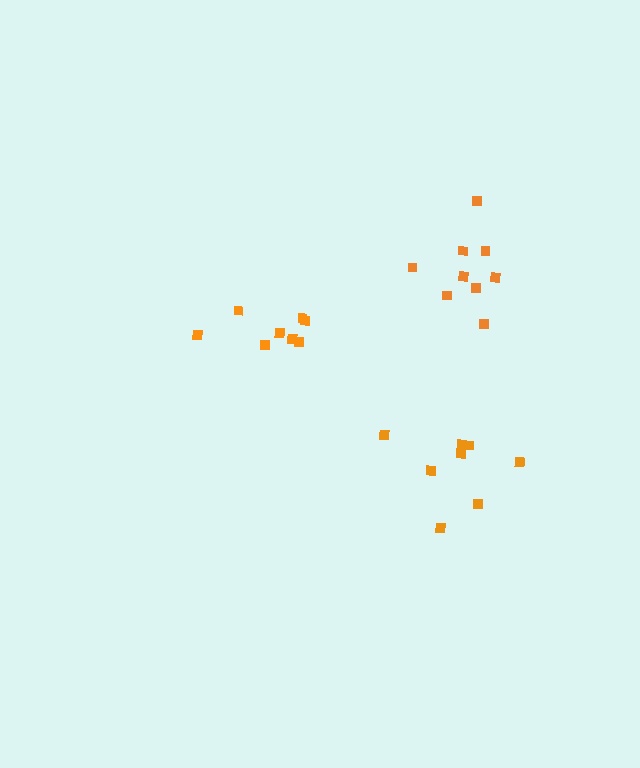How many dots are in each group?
Group 1: 8 dots, Group 2: 9 dots, Group 3: 8 dots (25 total).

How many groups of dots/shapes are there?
There are 3 groups.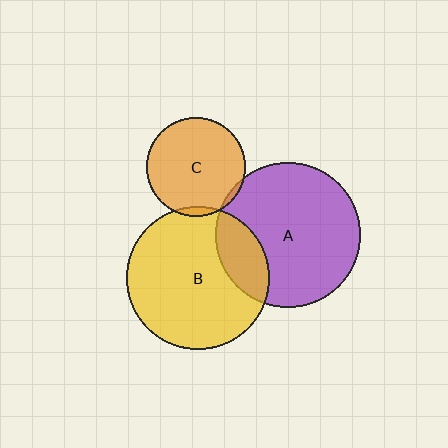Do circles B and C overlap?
Yes.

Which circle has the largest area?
Circle A (purple).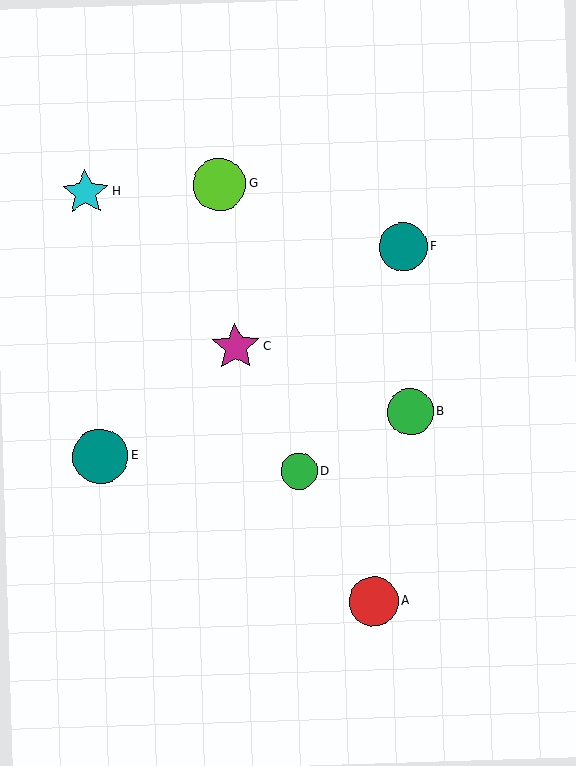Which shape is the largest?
The teal circle (labeled E) is the largest.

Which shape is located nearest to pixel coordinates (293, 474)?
The green circle (labeled D) at (299, 471) is nearest to that location.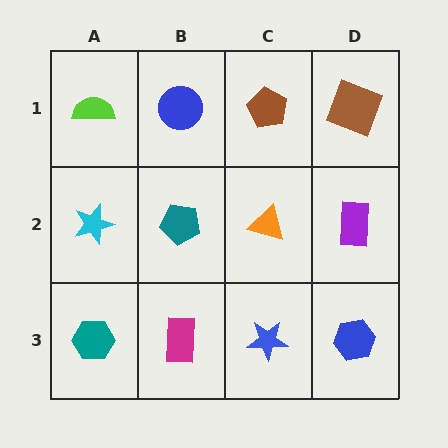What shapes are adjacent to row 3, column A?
A cyan star (row 2, column A), a magenta rectangle (row 3, column B).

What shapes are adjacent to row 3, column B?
A teal pentagon (row 2, column B), a teal hexagon (row 3, column A), a blue star (row 3, column C).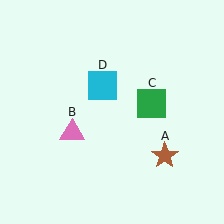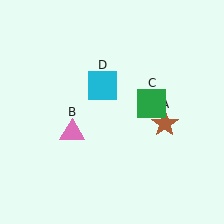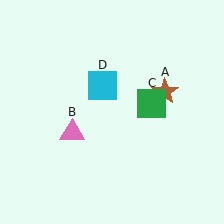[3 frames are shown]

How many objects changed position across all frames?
1 object changed position: brown star (object A).